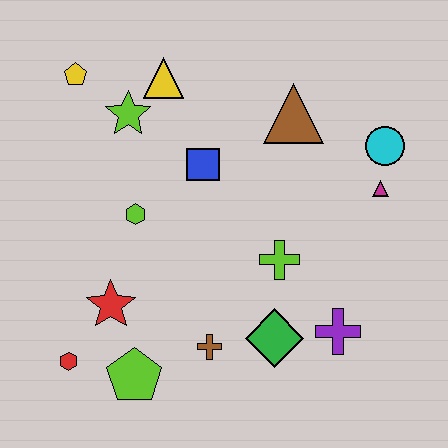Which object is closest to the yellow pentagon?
The lime star is closest to the yellow pentagon.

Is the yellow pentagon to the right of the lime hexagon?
No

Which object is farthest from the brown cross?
The yellow pentagon is farthest from the brown cross.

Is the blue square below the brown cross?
No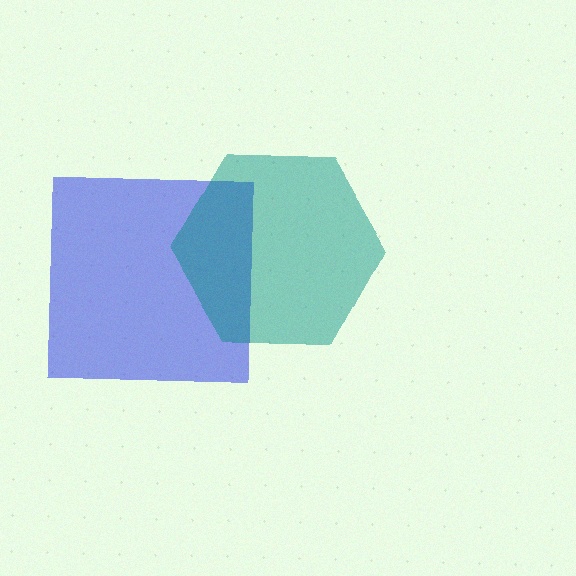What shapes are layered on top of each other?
The layered shapes are: a blue square, a teal hexagon.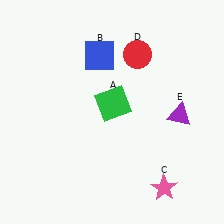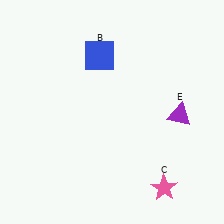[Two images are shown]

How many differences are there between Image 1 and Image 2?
There are 2 differences between the two images.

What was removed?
The green square (A), the red circle (D) were removed in Image 2.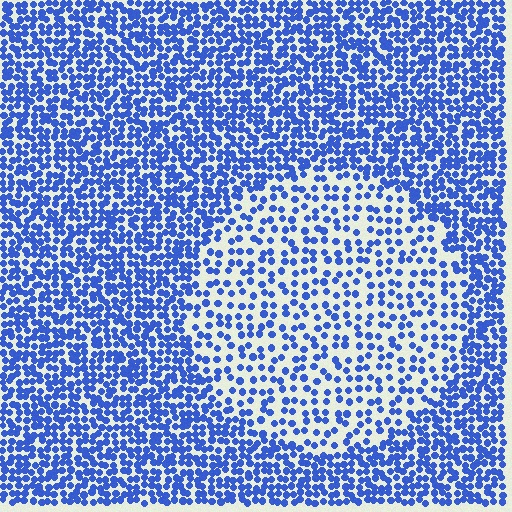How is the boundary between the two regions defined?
The boundary is defined by a change in element density (approximately 2.1x ratio). All elements are the same color, size, and shape.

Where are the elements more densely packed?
The elements are more densely packed outside the circle boundary.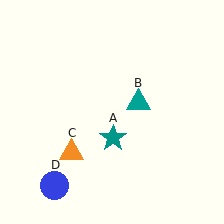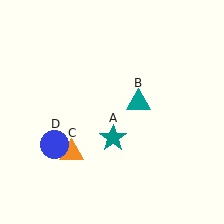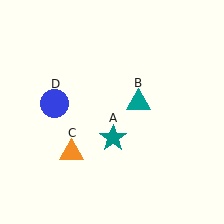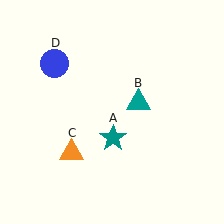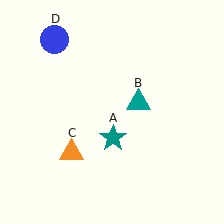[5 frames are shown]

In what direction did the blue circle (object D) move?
The blue circle (object D) moved up.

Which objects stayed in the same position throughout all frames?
Teal star (object A) and teal triangle (object B) and orange triangle (object C) remained stationary.